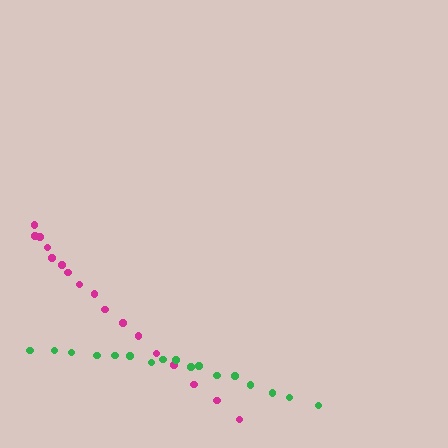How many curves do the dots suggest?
There are 2 distinct paths.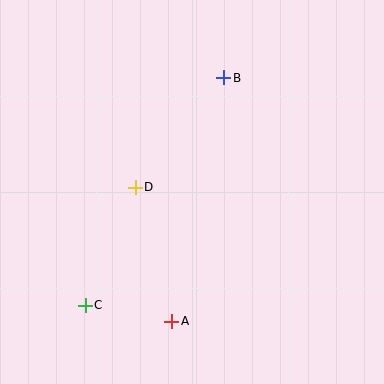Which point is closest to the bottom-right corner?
Point A is closest to the bottom-right corner.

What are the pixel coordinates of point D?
Point D is at (135, 187).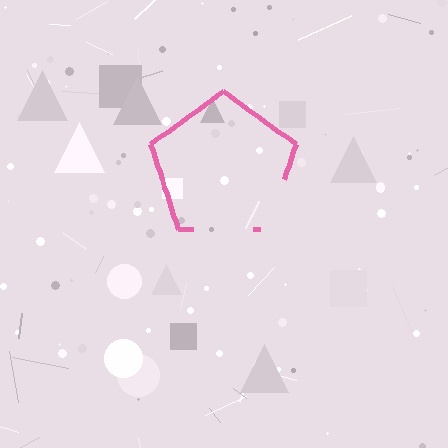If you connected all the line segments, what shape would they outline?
They would outline a pentagon.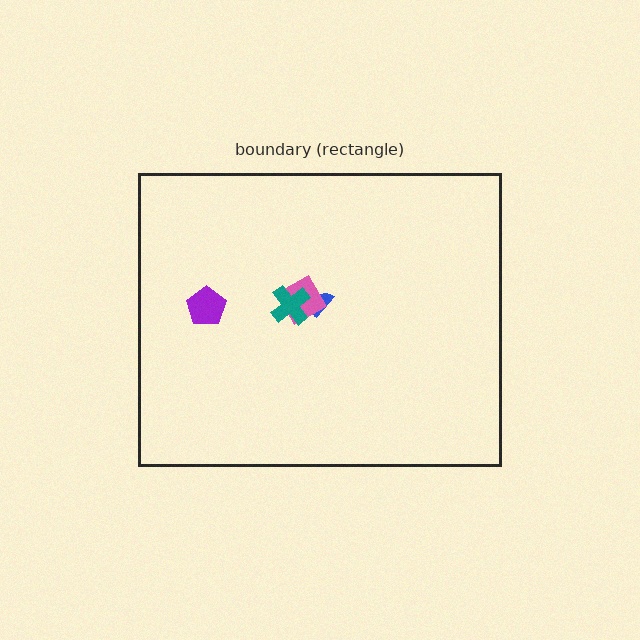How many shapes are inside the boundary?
4 inside, 0 outside.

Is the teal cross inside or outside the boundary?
Inside.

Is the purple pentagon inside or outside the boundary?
Inside.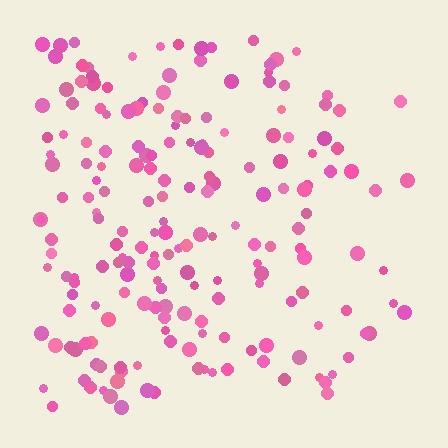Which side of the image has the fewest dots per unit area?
The right.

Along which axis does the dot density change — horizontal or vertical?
Horizontal.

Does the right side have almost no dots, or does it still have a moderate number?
Still a moderate number, just noticeably fewer than the left.